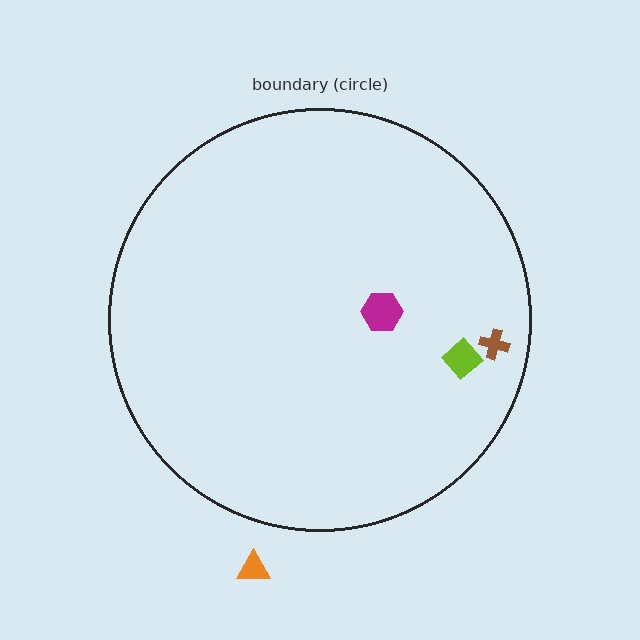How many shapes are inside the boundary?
3 inside, 1 outside.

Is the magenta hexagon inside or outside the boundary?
Inside.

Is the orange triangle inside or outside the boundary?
Outside.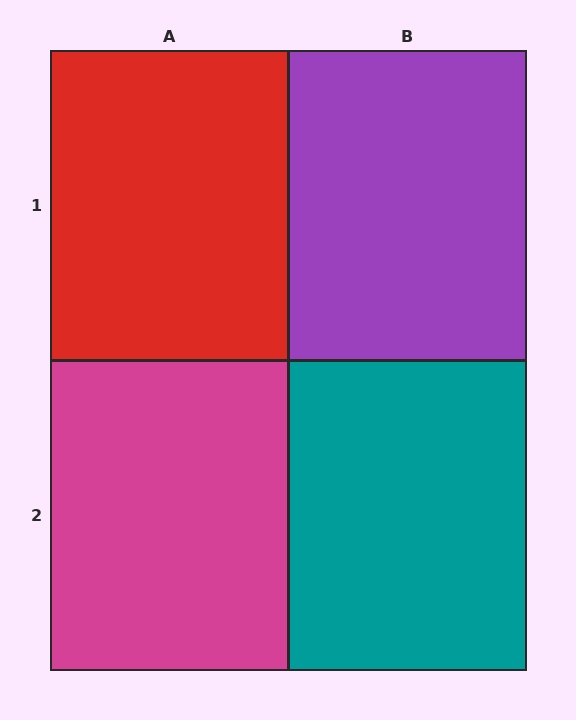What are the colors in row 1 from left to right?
Red, purple.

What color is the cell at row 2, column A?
Magenta.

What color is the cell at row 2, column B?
Teal.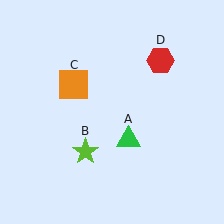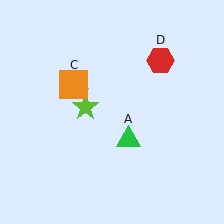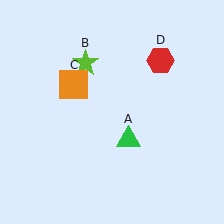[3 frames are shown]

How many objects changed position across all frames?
1 object changed position: lime star (object B).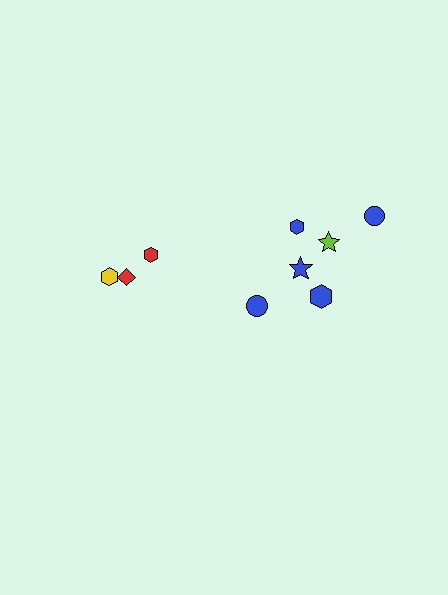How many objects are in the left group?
There are 3 objects.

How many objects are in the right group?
There are 6 objects.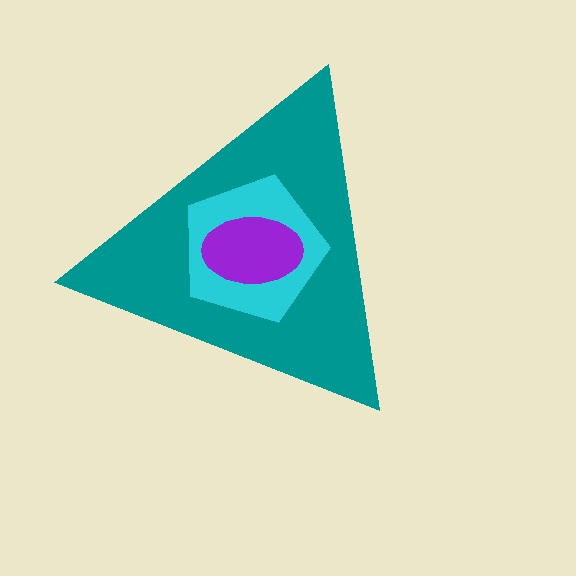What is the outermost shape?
The teal triangle.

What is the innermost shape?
The purple ellipse.